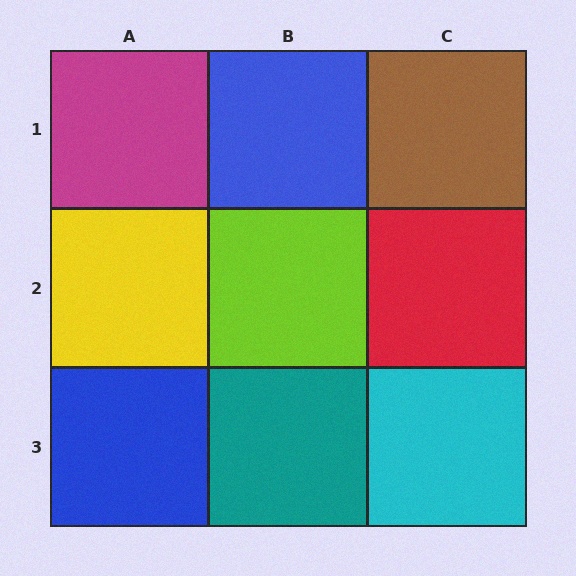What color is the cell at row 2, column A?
Yellow.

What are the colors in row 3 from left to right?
Blue, teal, cyan.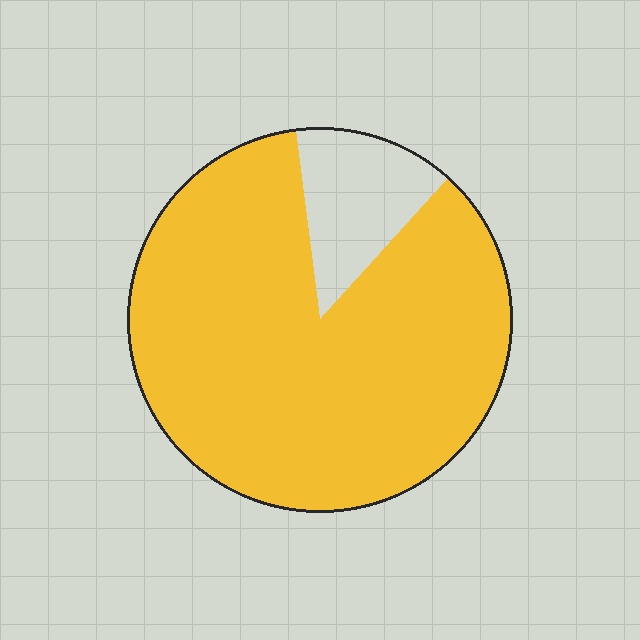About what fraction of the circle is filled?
About seven eighths (7/8).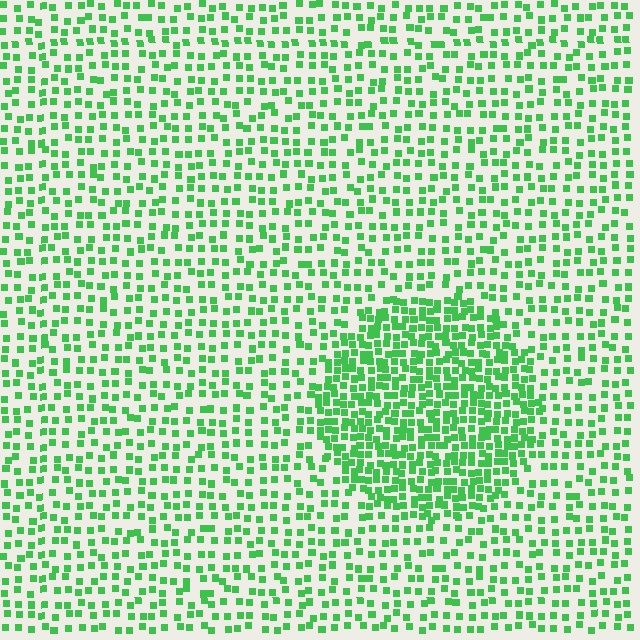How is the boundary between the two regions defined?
The boundary is defined by a change in element density (approximately 2.1x ratio). All elements are the same color, size, and shape.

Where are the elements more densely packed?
The elements are more densely packed inside the circle boundary.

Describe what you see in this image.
The image contains small green elements arranged at two different densities. A circle-shaped region is visible where the elements are more densely packed than the surrounding area.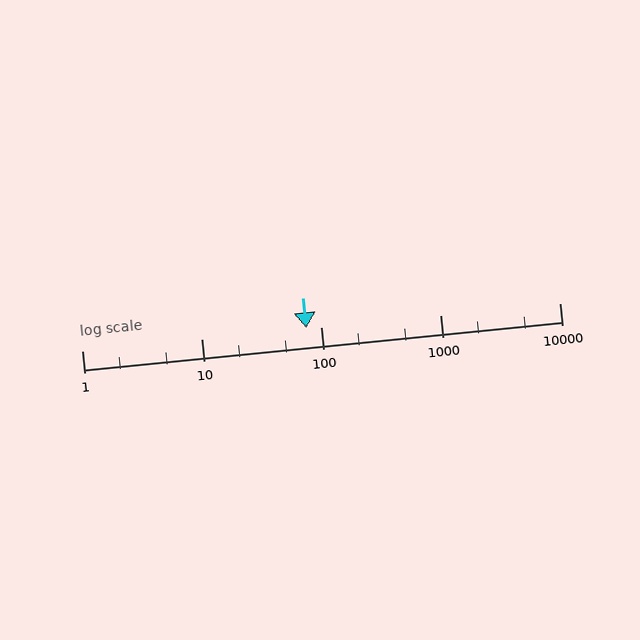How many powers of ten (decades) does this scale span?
The scale spans 4 decades, from 1 to 10000.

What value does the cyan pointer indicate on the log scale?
The pointer indicates approximately 75.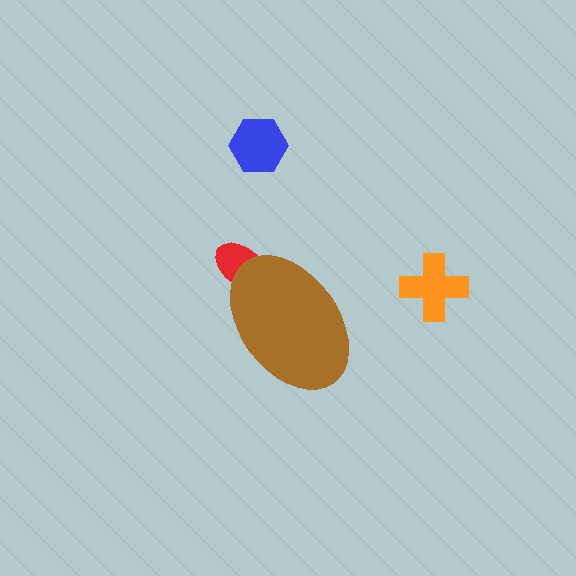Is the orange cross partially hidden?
No, the orange cross is fully visible.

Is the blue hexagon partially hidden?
No, the blue hexagon is fully visible.